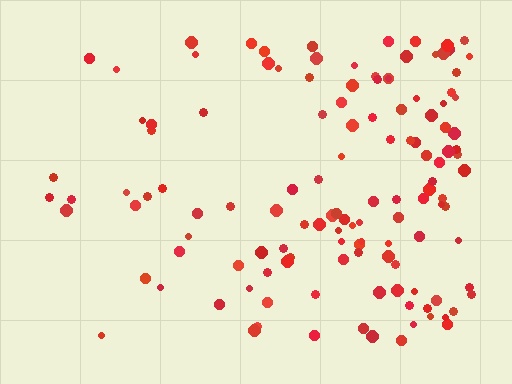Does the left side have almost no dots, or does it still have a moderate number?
Still a moderate number, just noticeably fewer than the right.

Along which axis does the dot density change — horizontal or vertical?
Horizontal.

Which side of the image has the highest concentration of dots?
The right.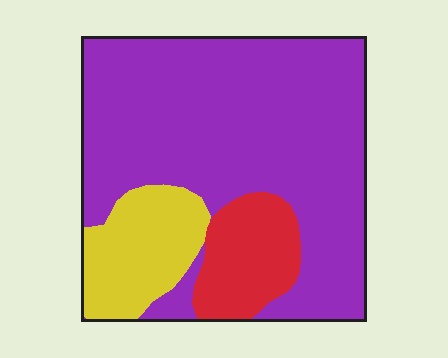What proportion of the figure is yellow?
Yellow covers 16% of the figure.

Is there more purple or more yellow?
Purple.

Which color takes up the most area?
Purple, at roughly 70%.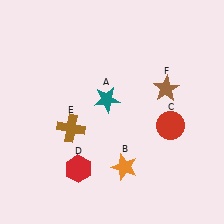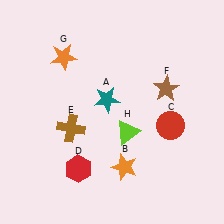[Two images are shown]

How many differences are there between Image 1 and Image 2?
There are 2 differences between the two images.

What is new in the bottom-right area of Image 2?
A lime triangle (H) was added in the bottom-right area of Image 2.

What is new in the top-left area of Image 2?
An orange star (G) was added in the top-left area of Image 2.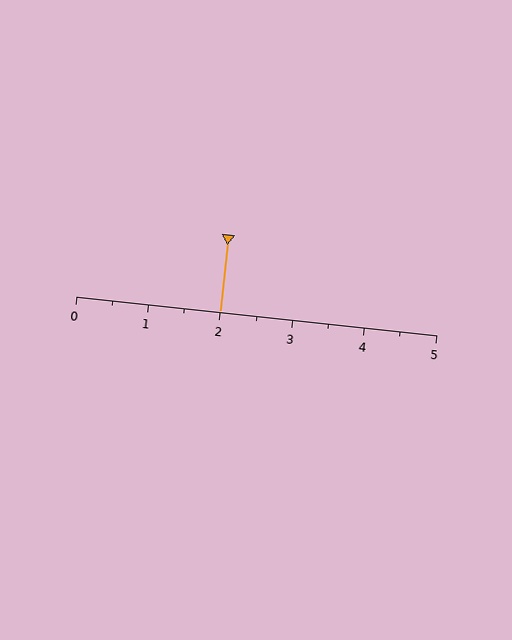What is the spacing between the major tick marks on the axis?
The major ticks are spaced 1 apart.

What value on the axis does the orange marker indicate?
The marker indicates approximately 2.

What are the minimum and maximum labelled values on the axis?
The axis runs from 0 to 5.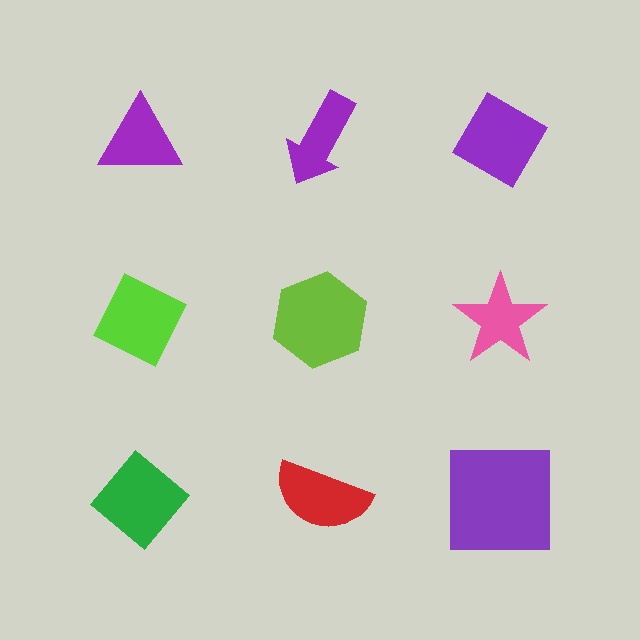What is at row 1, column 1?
A purple triangle.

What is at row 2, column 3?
A pink star.